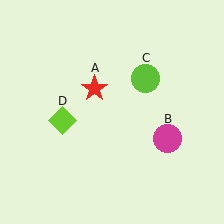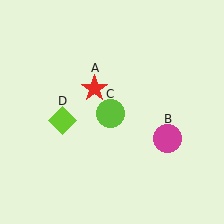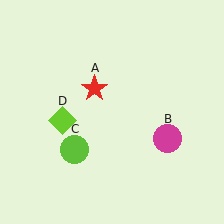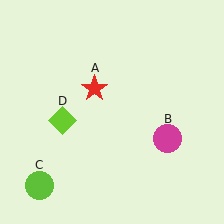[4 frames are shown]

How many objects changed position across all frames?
1 object changed position: lime circle (object C).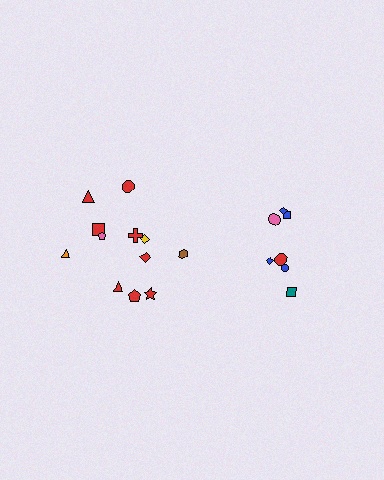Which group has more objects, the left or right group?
The left group.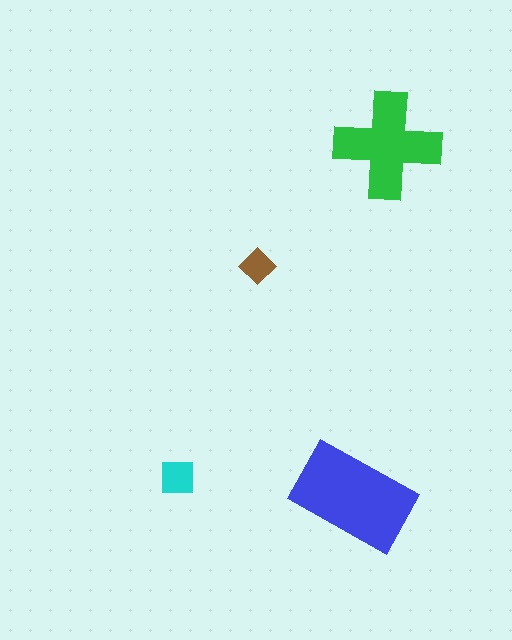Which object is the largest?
The blue rectangle.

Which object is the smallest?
The brown diamond.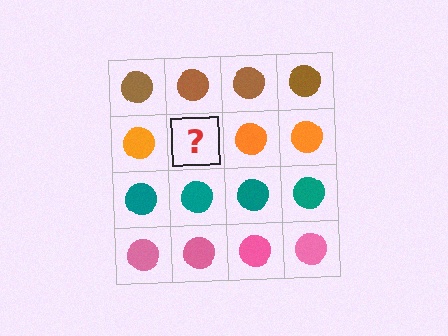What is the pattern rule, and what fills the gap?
The rule is that each row has a consistent color. The gap should be filled with an orange circle.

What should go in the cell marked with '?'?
The missing cell should contain an orange circle.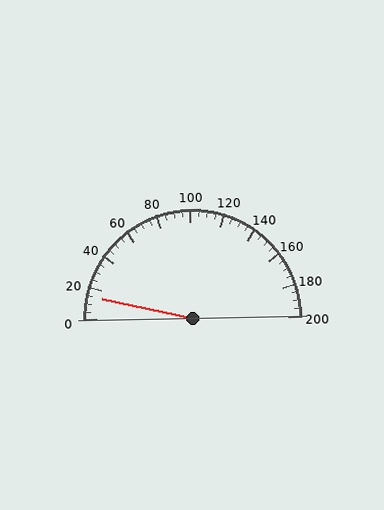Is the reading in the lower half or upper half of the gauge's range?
The reading is in the lower half of the range (0 to 200).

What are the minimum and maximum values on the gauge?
The gauge ranges from 0 to 200.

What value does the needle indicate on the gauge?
The needle indicates approximately 15.